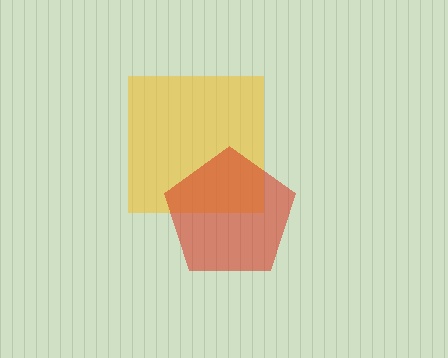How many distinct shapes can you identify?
There are 2 distinct shapes: a yellow square, a red pentagon.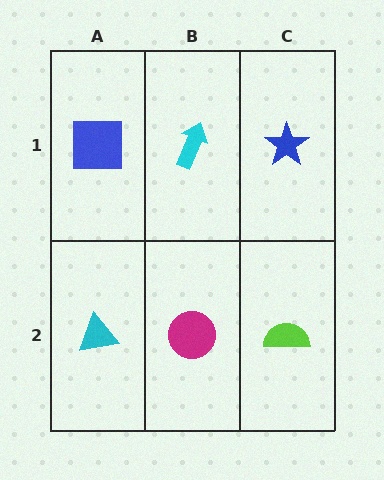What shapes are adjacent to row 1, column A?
A cyan triangle (row 2, column A), a cyan arrow (row 1, column B).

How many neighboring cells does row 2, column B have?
3.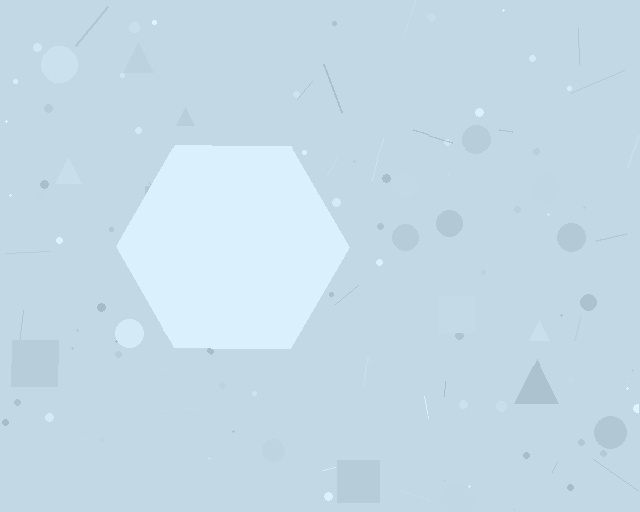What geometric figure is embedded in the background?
A hexagon is embedded in the background.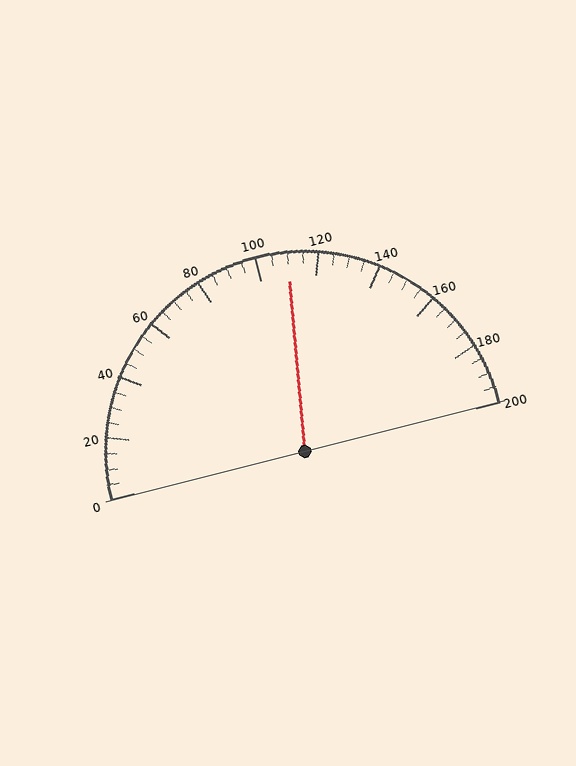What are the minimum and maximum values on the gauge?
The gauge ranges from 0 to 200.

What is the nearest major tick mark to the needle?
The nearest major tick mark is 120.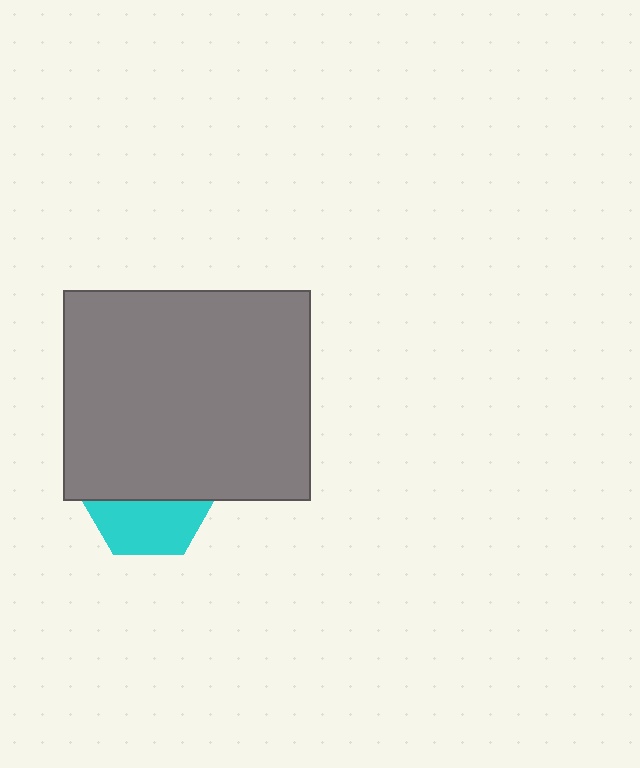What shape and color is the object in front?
The object in front is a gray rectangle.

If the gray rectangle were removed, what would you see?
You would see the complete cyan hexagon.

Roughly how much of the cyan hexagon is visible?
A small part of it is visible (roughly 43%).